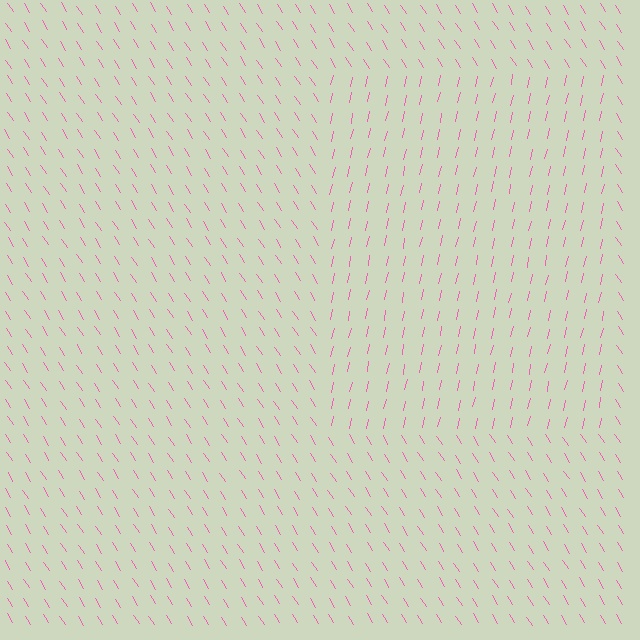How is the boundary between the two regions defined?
The boundary is defined purely by a change in line orientation (approximately 45 degrees difference). All lines are the same color and thickness.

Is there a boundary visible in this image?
Yes, there is a texture boundary formed by a change in line orientation.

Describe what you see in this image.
The image is filled with small pink line segments. A rectangle region in the image has lines oriented differently from the surrounding lines, creating a visible texture boundary.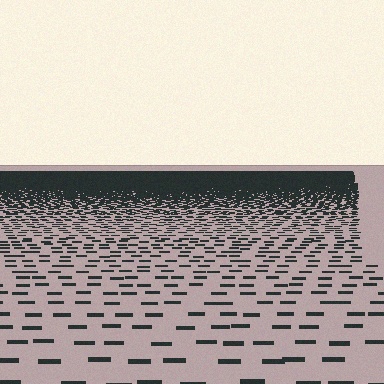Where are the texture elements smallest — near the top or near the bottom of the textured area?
Near the top.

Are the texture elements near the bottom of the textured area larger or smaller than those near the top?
Larger. Near the bottom, elements are closer to the viewer and appear at a bigger on-screen size.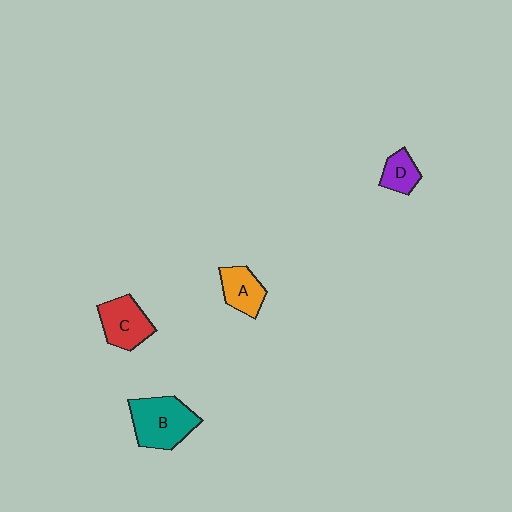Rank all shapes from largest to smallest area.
From largest to smallest: B (teal), C (red), A (orange), D (purple).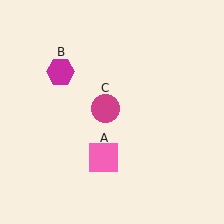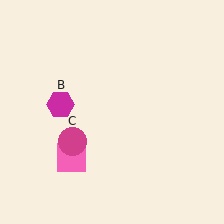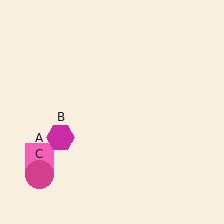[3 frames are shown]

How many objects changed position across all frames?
3 objects changed position: pink square (object A), magenta hexagon (object B), magenta circle (object C).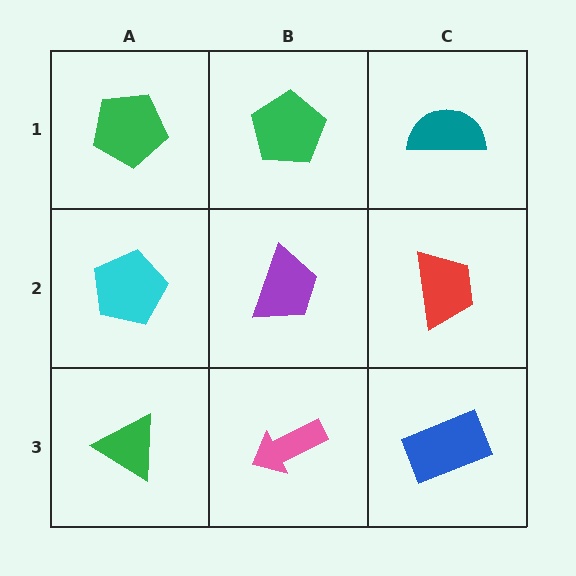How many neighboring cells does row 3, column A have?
2.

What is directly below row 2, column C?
A blue rectangle.